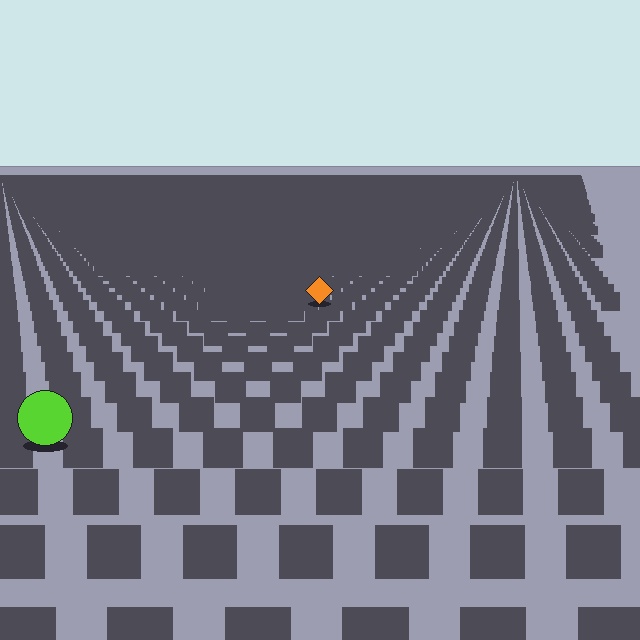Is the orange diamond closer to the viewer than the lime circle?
No. The lime circle is closer — you can tell from the texture gradient: the ground texture is coarser near it.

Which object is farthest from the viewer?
The orange diamond is farthest from the viewer. It appears smaller and the ground texture around it is denser.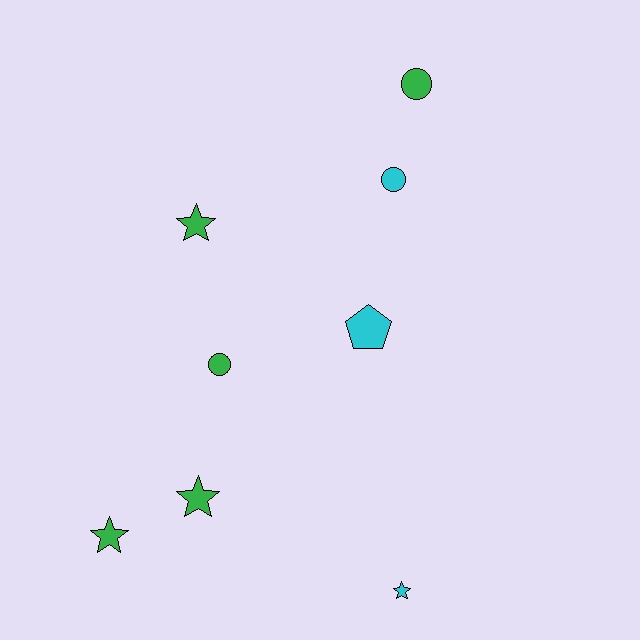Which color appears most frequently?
Green, with 5 objects.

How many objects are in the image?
There are 8 objects.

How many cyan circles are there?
There is 1 cyan circle.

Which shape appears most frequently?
Star, with 4 objects.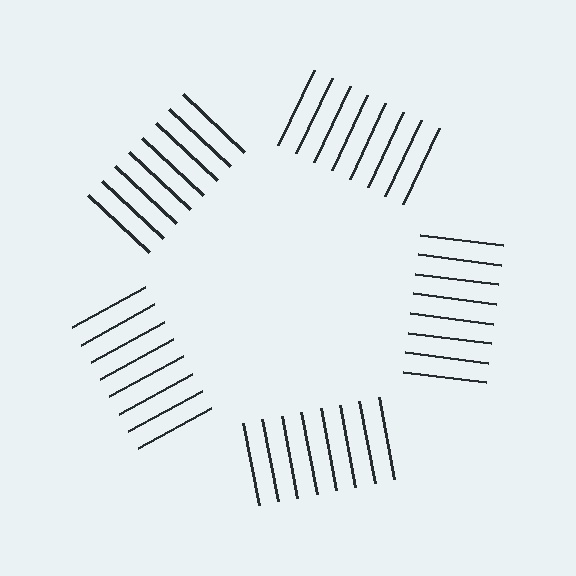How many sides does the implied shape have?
5 sides — the line-ends trace a pentagon.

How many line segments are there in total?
40 — 8 along each of the 5 edges.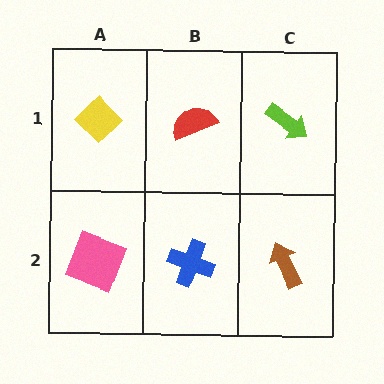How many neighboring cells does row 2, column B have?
3.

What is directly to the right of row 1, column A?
A red semicircle.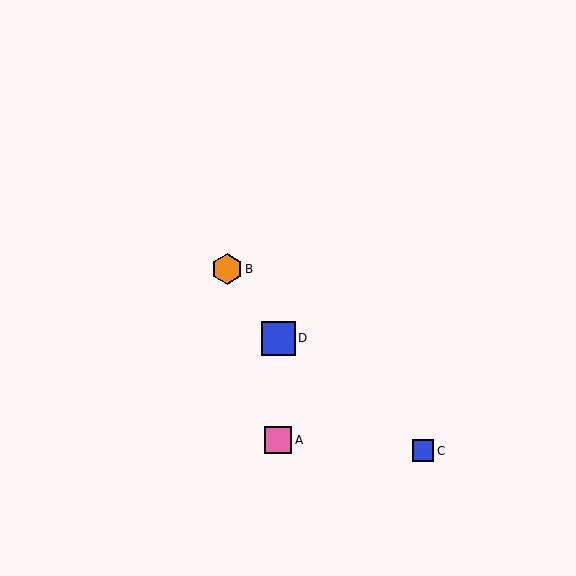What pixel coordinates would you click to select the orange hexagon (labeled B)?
Click at (227, 269) to select the orange hexagon B.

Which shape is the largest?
The blue square (labeled D) is the largest.